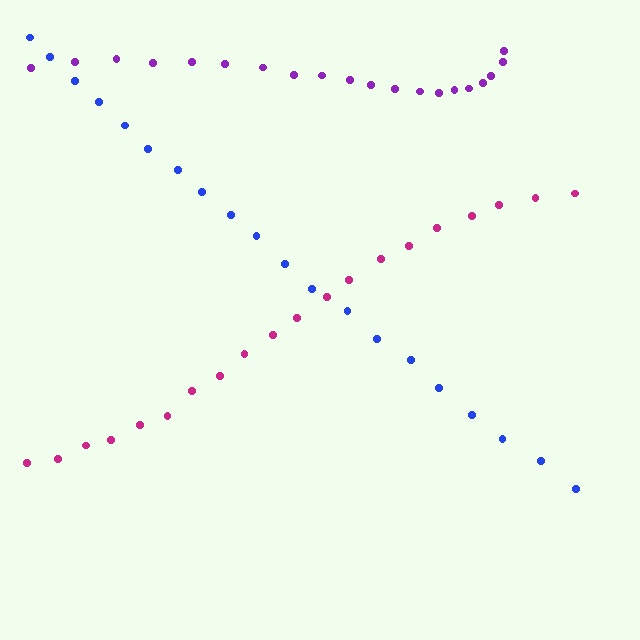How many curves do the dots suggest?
There are 3 distinct paths.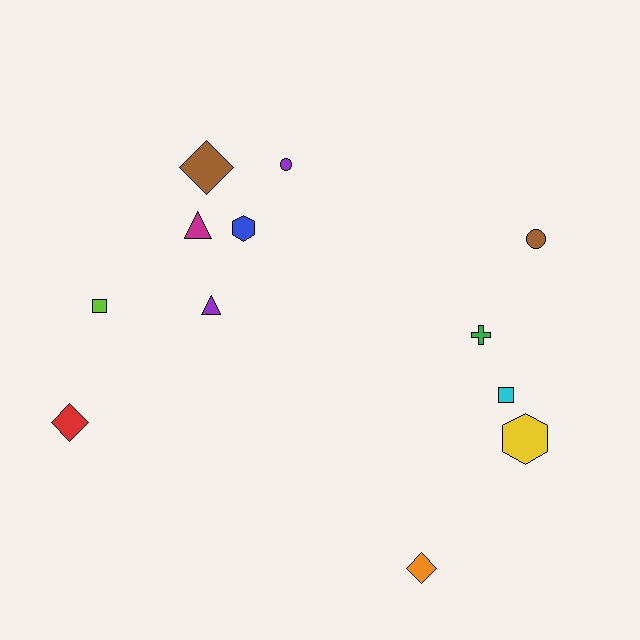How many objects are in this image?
There are 12 objects.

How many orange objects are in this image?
There is 1 orange object.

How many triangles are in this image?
There are 2 triangles.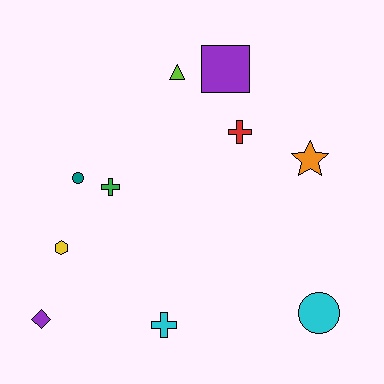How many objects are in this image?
There are 10 objects.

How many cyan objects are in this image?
There are 2 cyan objects.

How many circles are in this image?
There are 2 circles.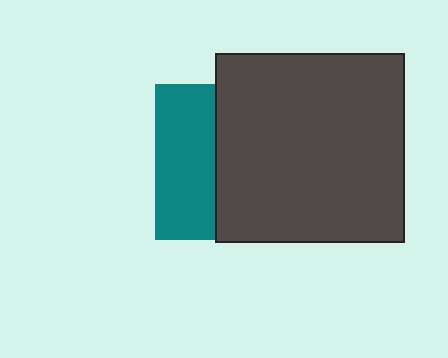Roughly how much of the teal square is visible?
A small part of it is visible (roughly 39%).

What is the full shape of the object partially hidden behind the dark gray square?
The partially hidden object is a teal square.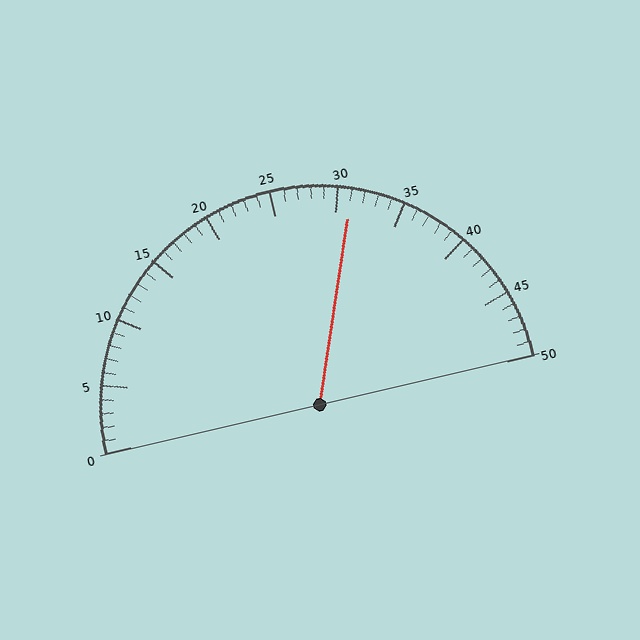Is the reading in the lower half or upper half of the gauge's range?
The reading is in the upper half of the range (0 to 50).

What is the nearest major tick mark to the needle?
The nearest major tick mark is 30.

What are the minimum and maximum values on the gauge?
The gauge ranges from 0 to 50.